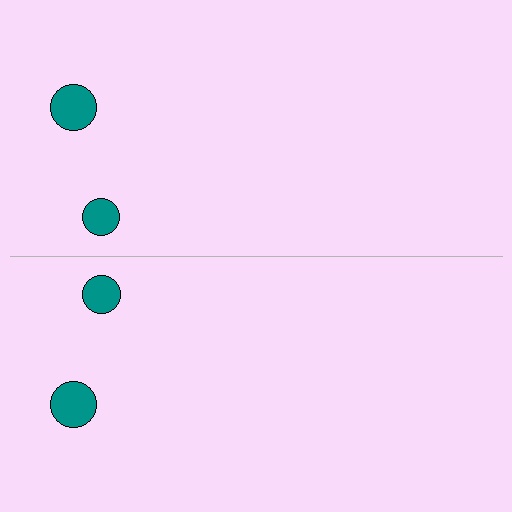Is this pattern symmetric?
Yes, this pattern has bilateral (reflection) symmetry.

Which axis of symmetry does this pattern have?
The pattern has a horizontal axis of symmetry running through the center of the image.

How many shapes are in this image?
There are 4 shapes in this image.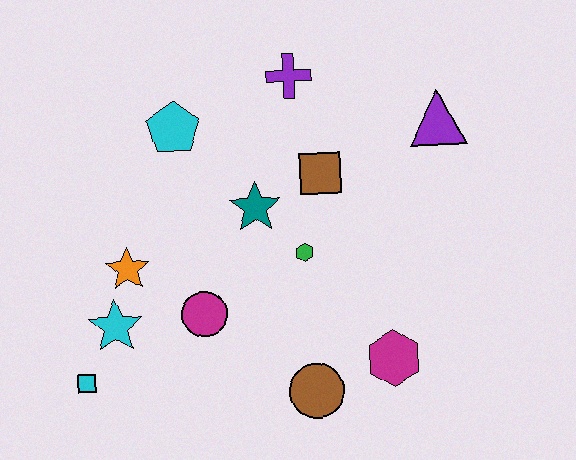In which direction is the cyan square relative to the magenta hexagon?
The cyan square is to the left of the magenta hexagon.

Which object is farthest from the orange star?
The purple triangle is farthest from the orange star.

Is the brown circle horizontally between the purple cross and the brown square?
Yes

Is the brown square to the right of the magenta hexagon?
No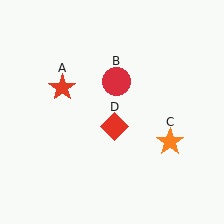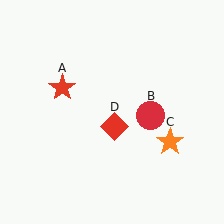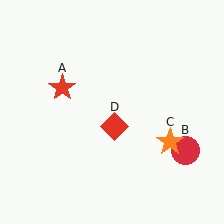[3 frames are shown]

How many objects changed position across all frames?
1 object changed position: red circle (object B).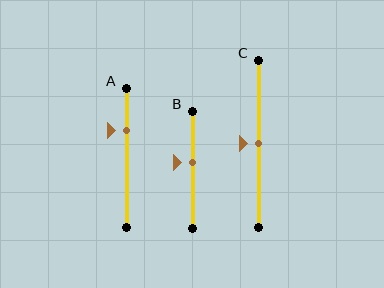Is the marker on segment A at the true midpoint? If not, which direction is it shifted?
No, the marker on segment A is shifted upward by about 19% of the segment length.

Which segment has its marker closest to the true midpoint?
Segment C has its marker closest to the true midpoint.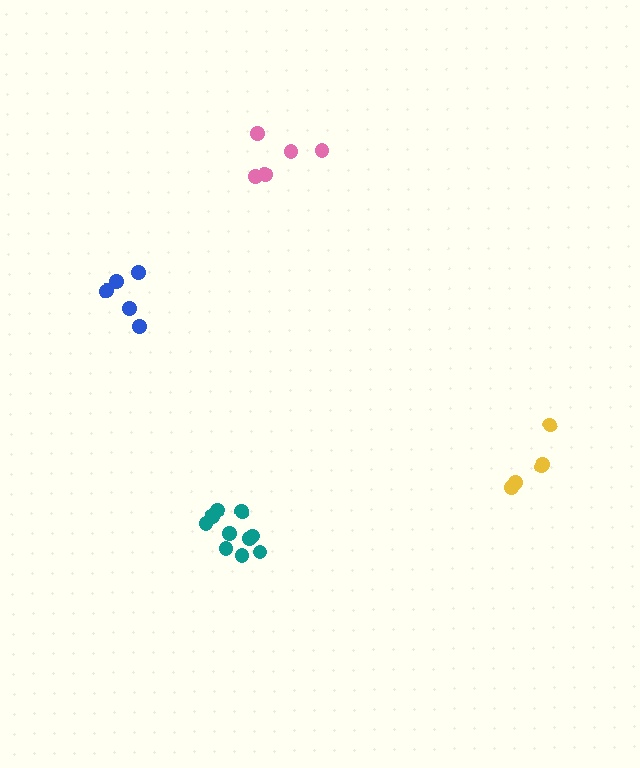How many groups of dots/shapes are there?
There are 4 groups.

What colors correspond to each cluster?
The clusters are colored: teal, pink, yellow, blue.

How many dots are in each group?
Group 1: 10 dots, Group 2: 5 dots, Group 3: 5 dots, Group 4: 5 dots (25 total).